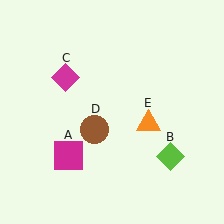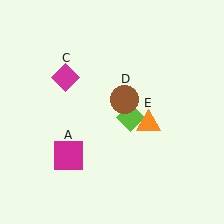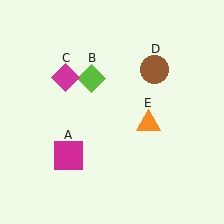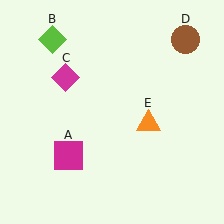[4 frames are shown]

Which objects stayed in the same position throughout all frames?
Magenta square (object A) and magenta diamond (object C) and orange triangle (object E) remained stationary.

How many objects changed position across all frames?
2 objects changed position: lime diamond (object B), brown circle (object D).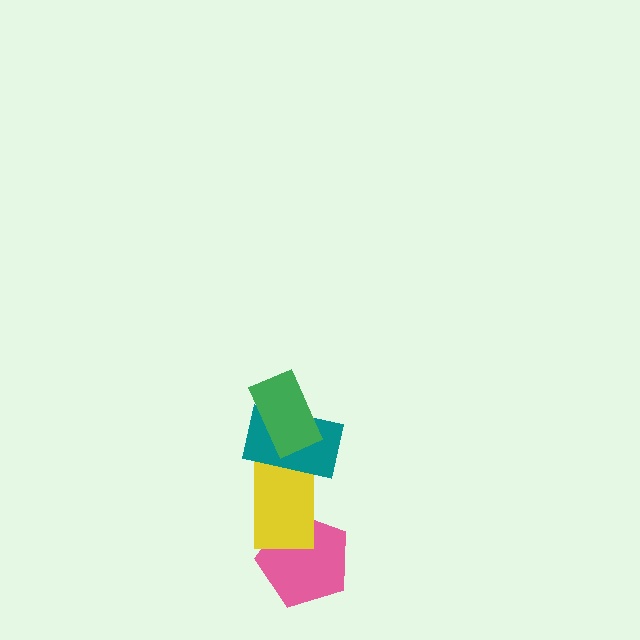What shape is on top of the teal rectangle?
The green rectangle is on top of the teal rectangle.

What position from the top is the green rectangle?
The green rectangle is 1st from the top.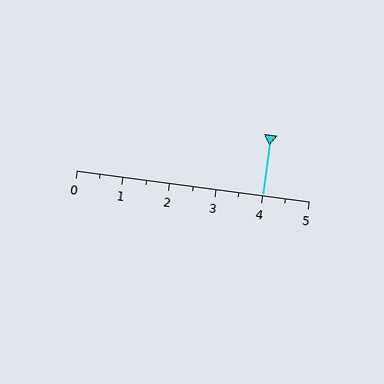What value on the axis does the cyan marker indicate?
The marker indicates approximately 4.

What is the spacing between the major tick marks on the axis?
The major ticks are spaced 1 apart.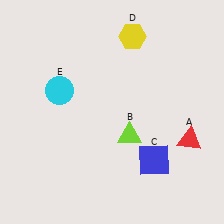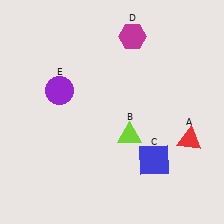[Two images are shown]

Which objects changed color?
D changed from yellow to magenta. E changed from cyan to purple.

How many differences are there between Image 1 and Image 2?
There are 2 differences between the two images.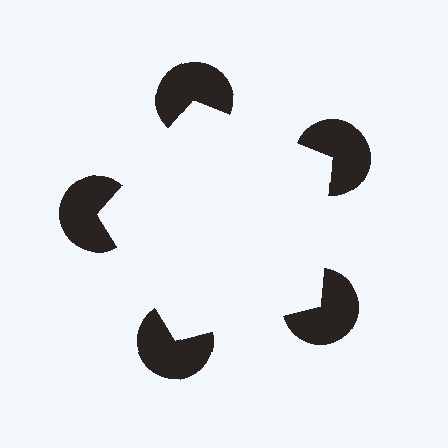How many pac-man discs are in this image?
There are 5 — one at each vertex of the illusory pentagon.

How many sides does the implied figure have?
5 sides.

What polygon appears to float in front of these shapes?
An illusory pentagon — its edges are inferred from the aligned wedge cuts in the pac-man discs, not physically drawn.